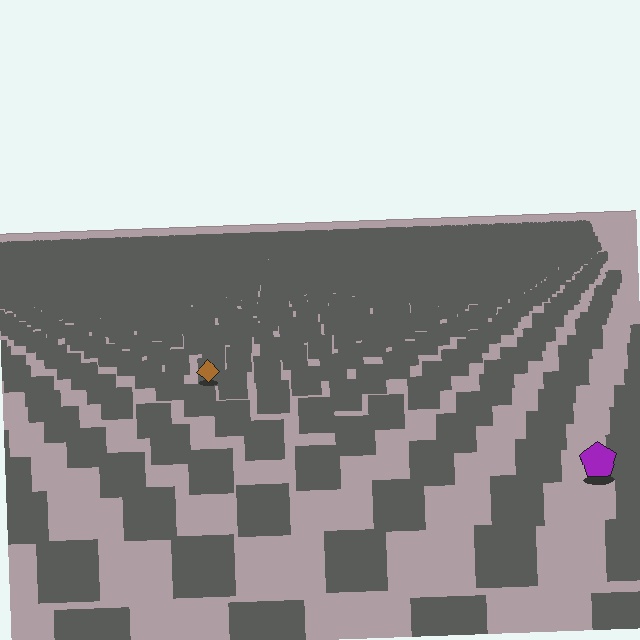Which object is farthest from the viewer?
The brown diamond is farthest from the viewer. It appears smaller and the ground texture around it is denser.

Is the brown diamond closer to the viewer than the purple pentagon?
No. The purple pentagon is closer — you can tell from the texture gradient: the ground texture is coarser near it.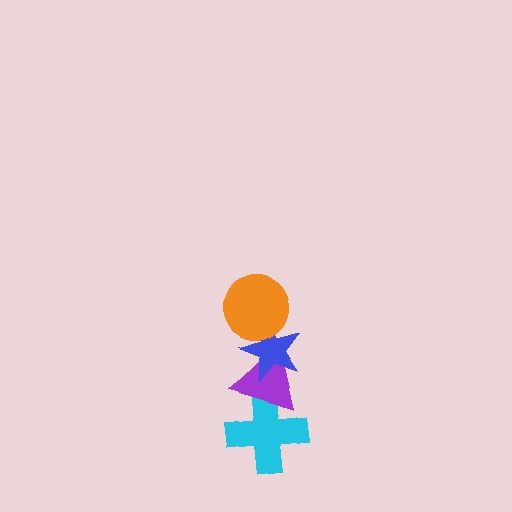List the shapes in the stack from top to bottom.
From top to bottom: the orange circle, the blue star, the purple triangle, the cyan cross.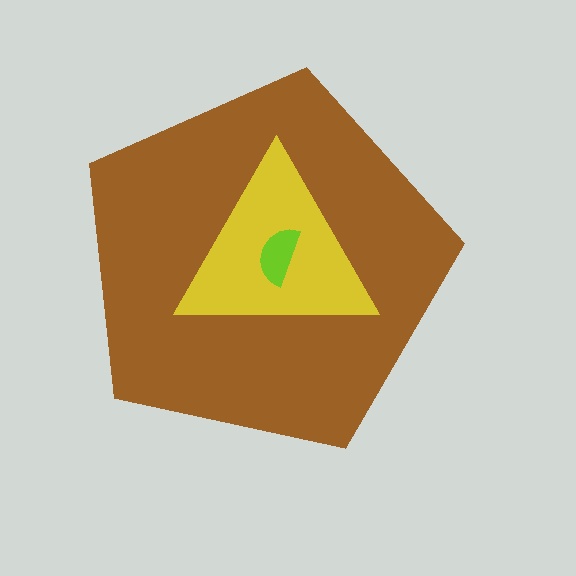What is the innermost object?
The lime semicircle.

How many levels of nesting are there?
3.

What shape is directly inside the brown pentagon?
The yellow triangle.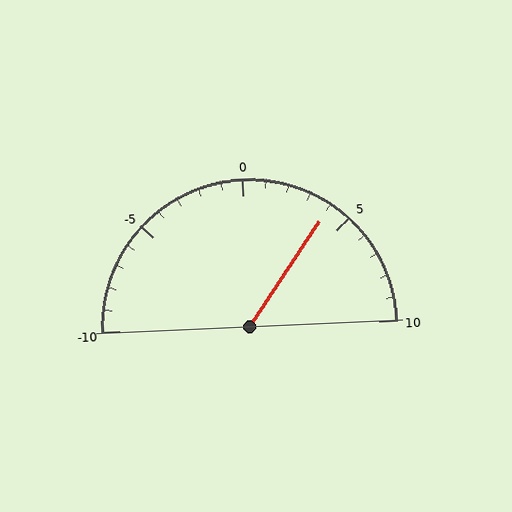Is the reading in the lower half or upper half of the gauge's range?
The reading is in the upper half of the range (-10 to 10).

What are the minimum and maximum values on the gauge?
The gauge ranges from -10 to 10.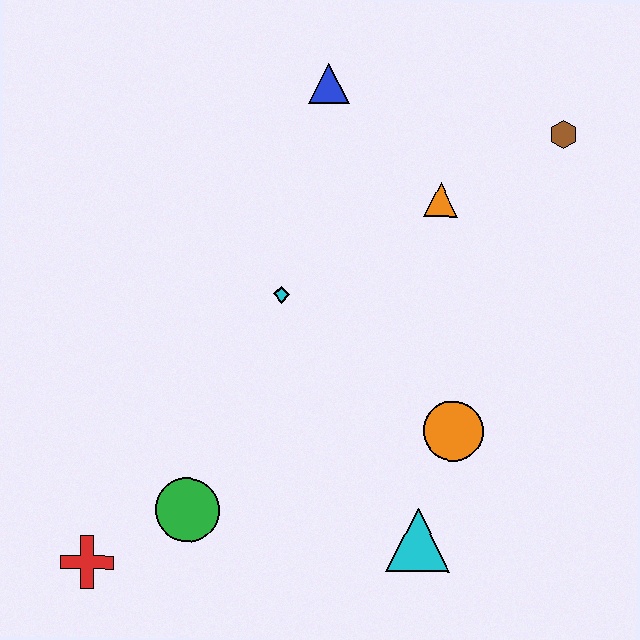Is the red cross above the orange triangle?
No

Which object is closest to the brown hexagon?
The orange triangle is closest to the brown hexagon.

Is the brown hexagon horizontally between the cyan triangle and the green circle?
No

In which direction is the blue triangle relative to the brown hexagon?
The blue triangle is to the left of the brown hexagon.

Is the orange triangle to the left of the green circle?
No